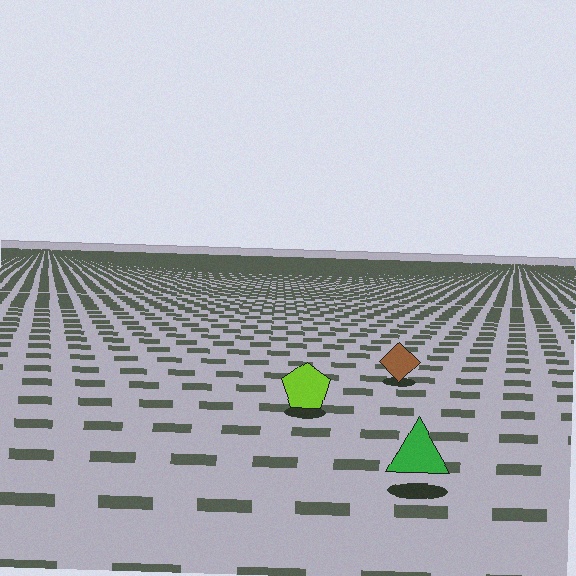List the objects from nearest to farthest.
From nearest to farthest: the green triangle, the lime pentagon, the brown diamond.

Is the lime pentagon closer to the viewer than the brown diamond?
Yes. The lime pentagon is closer — you can tell from the texture gradient: the ground texture is coarser near it.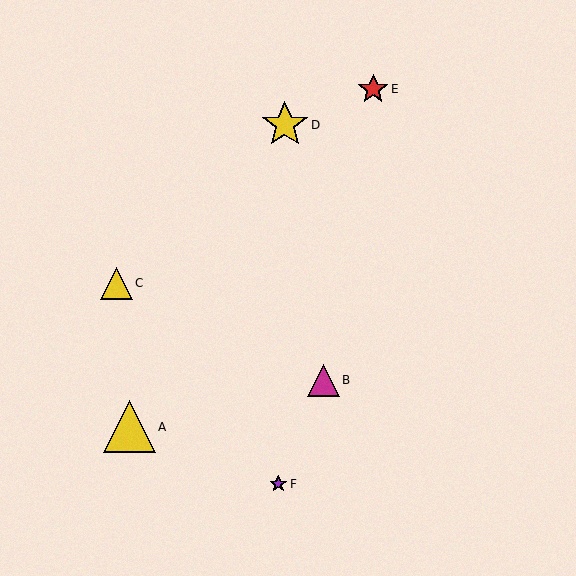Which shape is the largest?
The yellow triangle (labeled A) is the largest.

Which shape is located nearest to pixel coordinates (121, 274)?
The yellow triangle (labeled C) at (116, 283) is nearest to that location.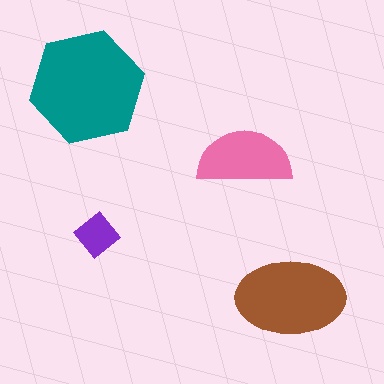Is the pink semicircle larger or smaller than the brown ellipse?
Smaller.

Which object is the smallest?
The purple diamond.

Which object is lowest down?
The brown ellipse is bottommost.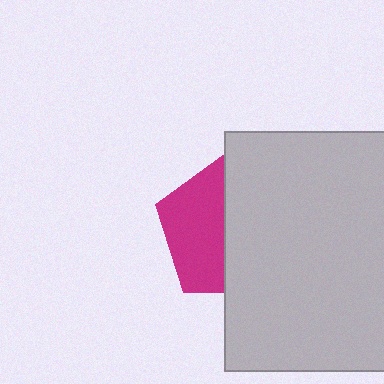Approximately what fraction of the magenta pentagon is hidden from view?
Roughly 56% of the magenta pentagon is hidden behind the light gray rectangle.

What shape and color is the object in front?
The object in front is a light gray rectangle.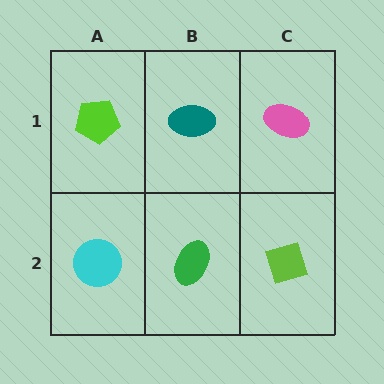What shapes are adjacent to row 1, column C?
A lime diamond (row 2, column C), a teal ellipse (row 1, column B).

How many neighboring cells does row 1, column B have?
3.